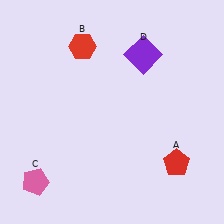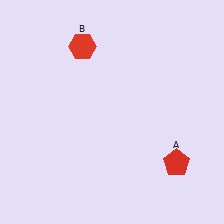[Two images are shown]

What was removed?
The purple square (D), the pink pentagon (C) were removed in Image 2.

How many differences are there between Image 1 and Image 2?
There are 2 differences between the two images.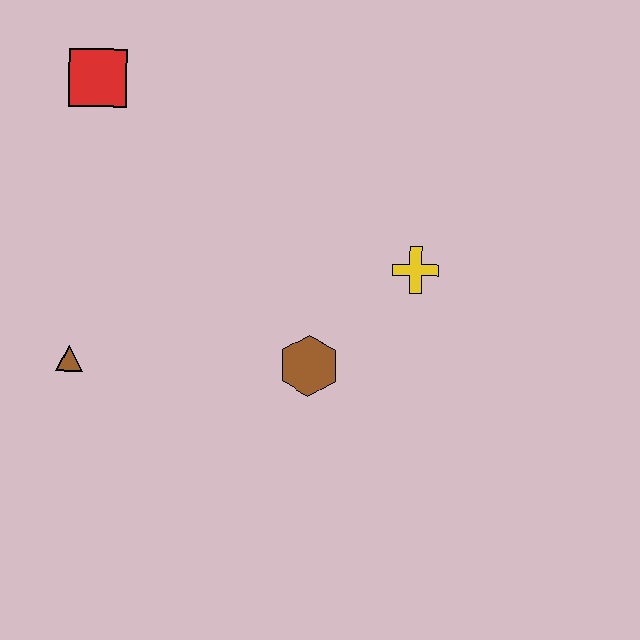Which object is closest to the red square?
The brown triangle is closest to the red square.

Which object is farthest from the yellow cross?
The red square is farthest from the yellow cross.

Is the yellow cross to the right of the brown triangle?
Yes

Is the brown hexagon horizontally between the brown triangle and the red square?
No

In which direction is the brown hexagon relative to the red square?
The brown hexagon is below the red square.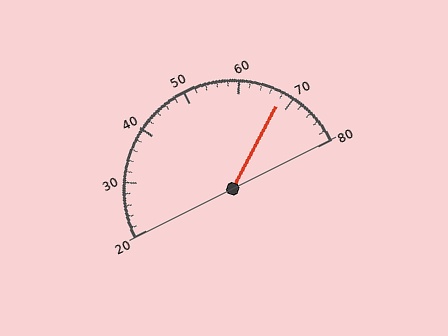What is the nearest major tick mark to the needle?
The nearest major tick mark is 70.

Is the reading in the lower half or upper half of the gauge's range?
The reading is in the upper half of the range (20 to 80).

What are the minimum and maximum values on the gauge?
The gauge ranges from 20 to 80.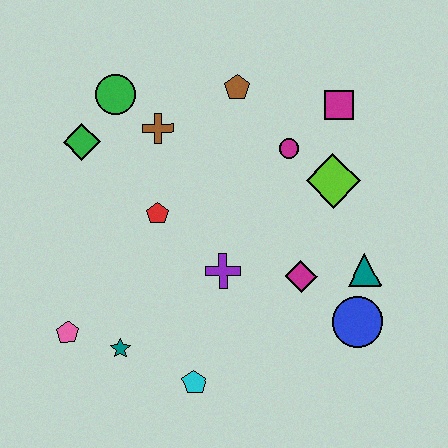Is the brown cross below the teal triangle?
No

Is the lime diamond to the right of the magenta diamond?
Yes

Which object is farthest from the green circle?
The blue circle is farthest from the green circle.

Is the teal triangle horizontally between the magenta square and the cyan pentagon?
No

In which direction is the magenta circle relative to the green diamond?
The magenta circle is to the right of the green diamond.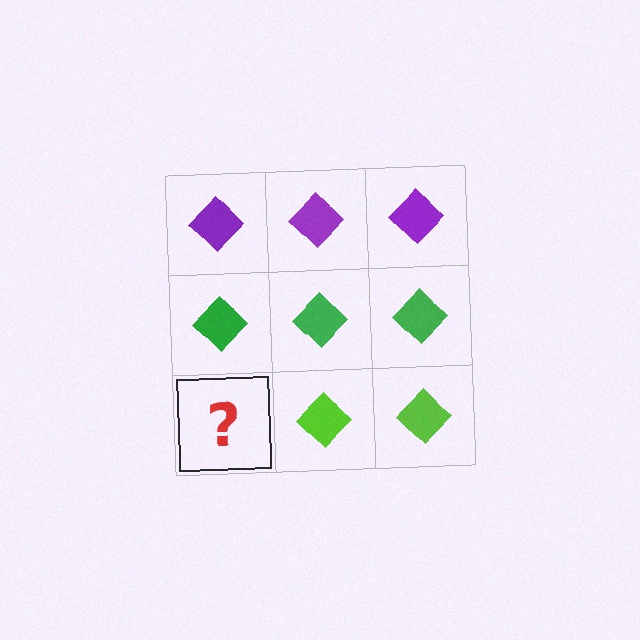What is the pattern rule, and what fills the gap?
The rule is that each row has a consistent color. The gap should be filled with a lime diamond.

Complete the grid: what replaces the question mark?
The question mark should be replaced with a lime diamond.